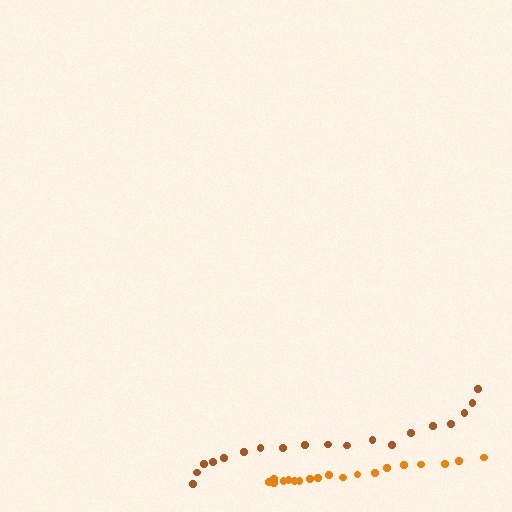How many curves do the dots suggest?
There are 2 distinct paths.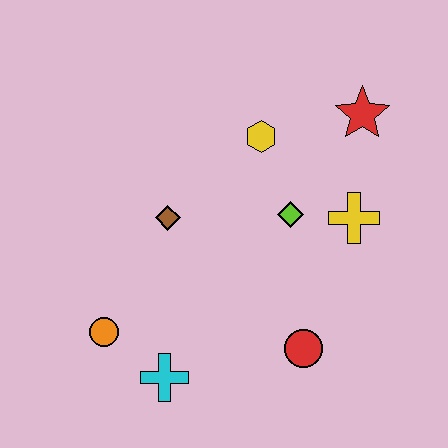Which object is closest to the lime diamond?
The yellow cross is closest to the lime diamond.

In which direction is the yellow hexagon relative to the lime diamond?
The yellow hexagon is above the lime diamond.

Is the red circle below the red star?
Yes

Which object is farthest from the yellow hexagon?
The cyan cross is farthest from the yellow hexagon.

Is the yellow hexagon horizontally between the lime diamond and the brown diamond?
Yes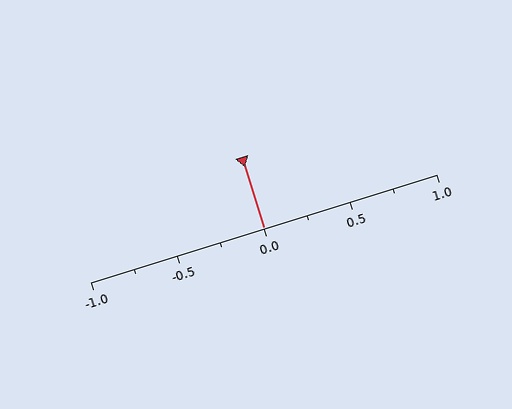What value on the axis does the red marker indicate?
The marker indicates approximately 0.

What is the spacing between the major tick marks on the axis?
The major ticks are spaced 0.5 apart.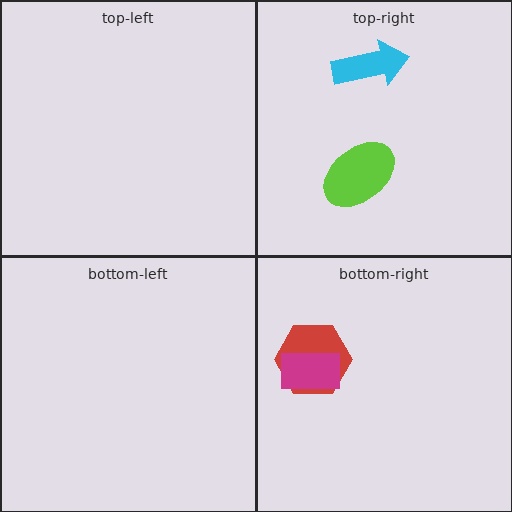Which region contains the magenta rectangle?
The bottom-right region.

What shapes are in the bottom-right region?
The red hexagon, the magenta rectangle.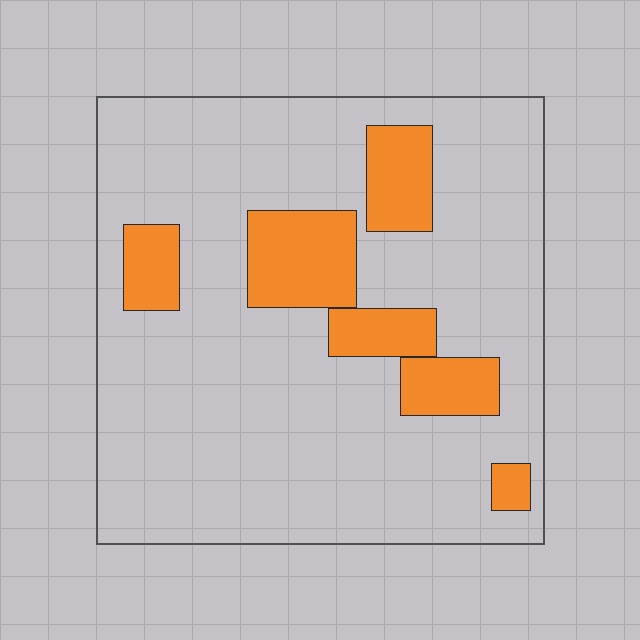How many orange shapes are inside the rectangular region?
6.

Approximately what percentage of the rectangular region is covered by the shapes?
Approximately 20%.